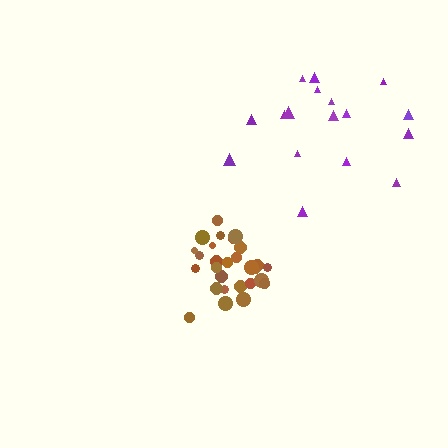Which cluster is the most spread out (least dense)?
Purple.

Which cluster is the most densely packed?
Brown.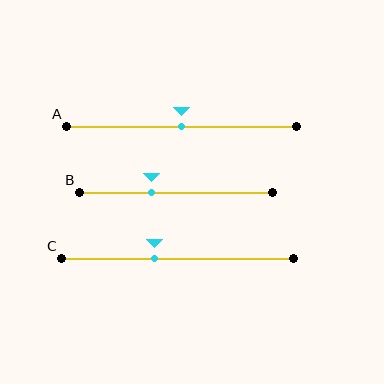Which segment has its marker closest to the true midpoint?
Segment A has its marker closest to the true midpoint.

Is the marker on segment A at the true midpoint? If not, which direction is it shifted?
Yes, the marker on segment A is at the true midpoint.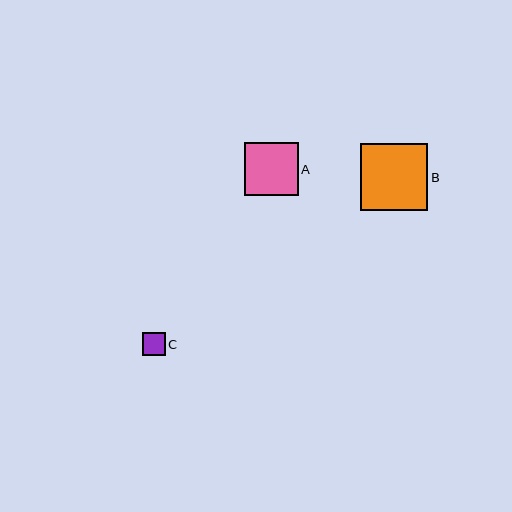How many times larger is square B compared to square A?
Square B is approximately 1.3 times the size of square A.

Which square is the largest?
Square B is the largest with a size of approximately 67 pixels.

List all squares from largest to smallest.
From largest to smallest: B, A, C.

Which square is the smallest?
Square C is the smallest with a size of approximately 23 pixels.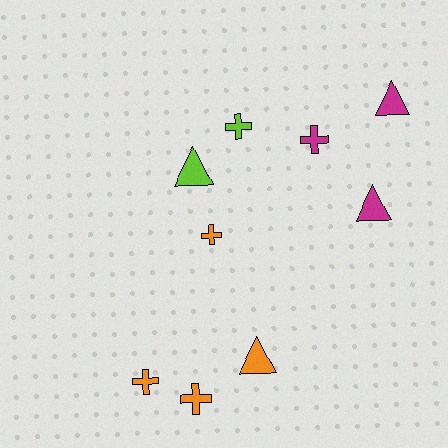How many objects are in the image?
There are 9 objects.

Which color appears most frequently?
Orange, with 4 objects.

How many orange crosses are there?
There are 3 orange crosses.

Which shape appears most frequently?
Cross, with 5 objects.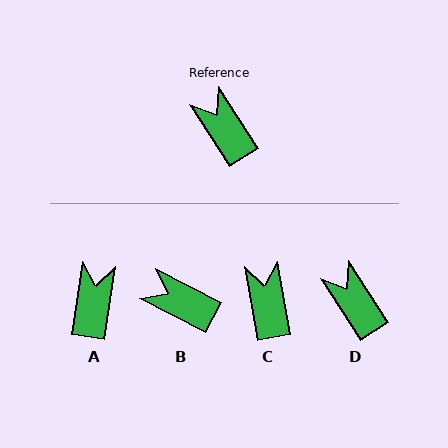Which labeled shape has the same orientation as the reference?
D.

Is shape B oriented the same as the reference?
No, it is off by about 30 degrees.